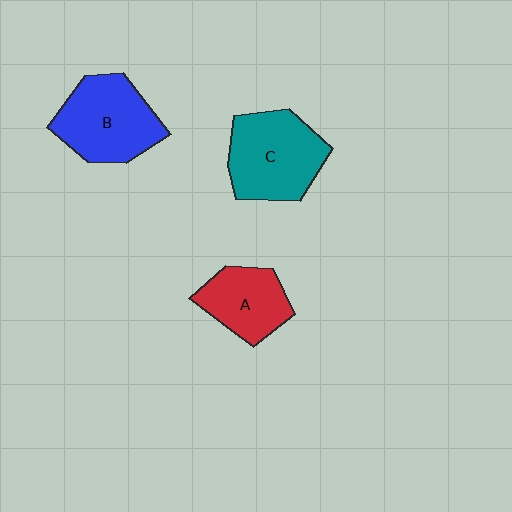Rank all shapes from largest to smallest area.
From largest to smallest: C (teal), B (blue), A (red).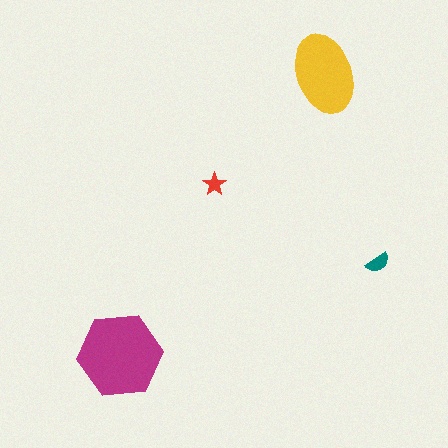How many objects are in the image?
There are 4 objects in the image.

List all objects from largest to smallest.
The magenta hexagon, the yellow ellipse, the teal semicircle, the red star.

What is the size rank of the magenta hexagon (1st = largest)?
1st.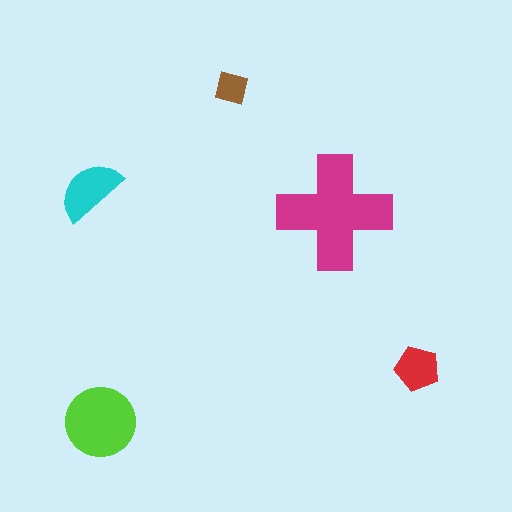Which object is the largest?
The magenta cross.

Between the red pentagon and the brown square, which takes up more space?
The red pentagon.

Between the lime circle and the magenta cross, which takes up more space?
The magenta cross.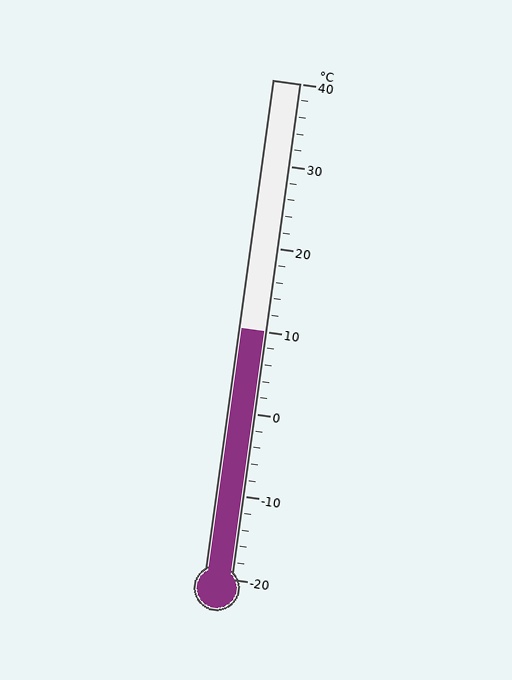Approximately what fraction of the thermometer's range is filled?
The thermometer is filled to approximately 50% of its range.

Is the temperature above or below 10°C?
The temperature is at 10°C.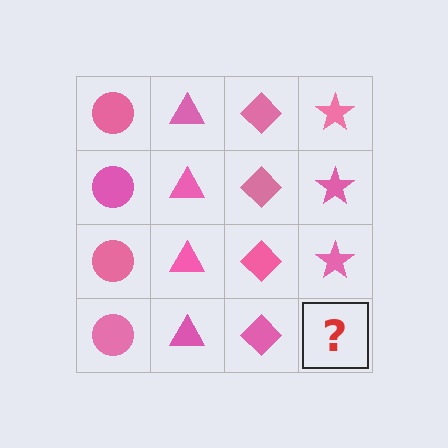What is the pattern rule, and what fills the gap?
The rule is that each column has a consistent shape. The gap should be filled with a pink star.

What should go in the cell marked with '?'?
The missing cell should contain a pink star.